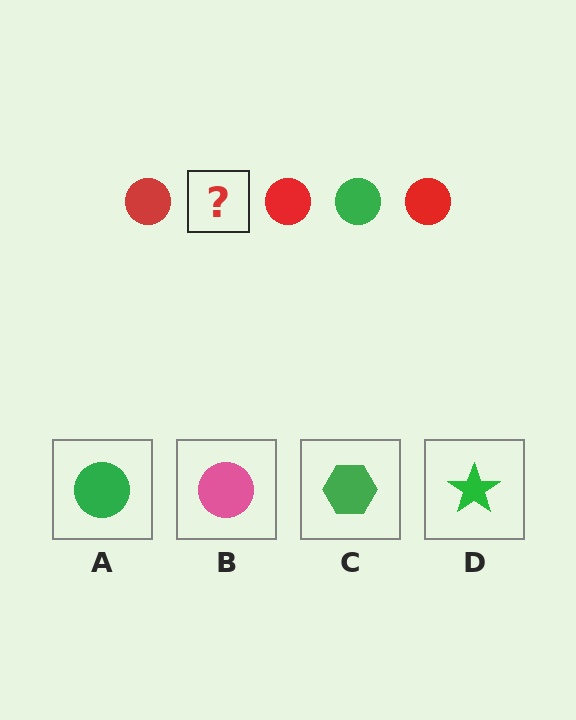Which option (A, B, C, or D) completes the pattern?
A.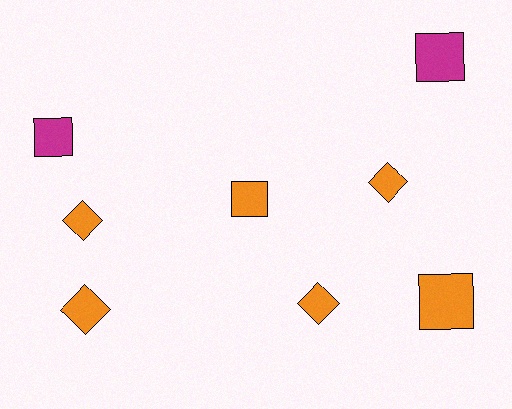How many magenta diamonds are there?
There are no magenta diamonds.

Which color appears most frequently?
Orange, with 6 objects.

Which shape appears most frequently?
Square, with 4 objects.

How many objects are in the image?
There are 8 objects.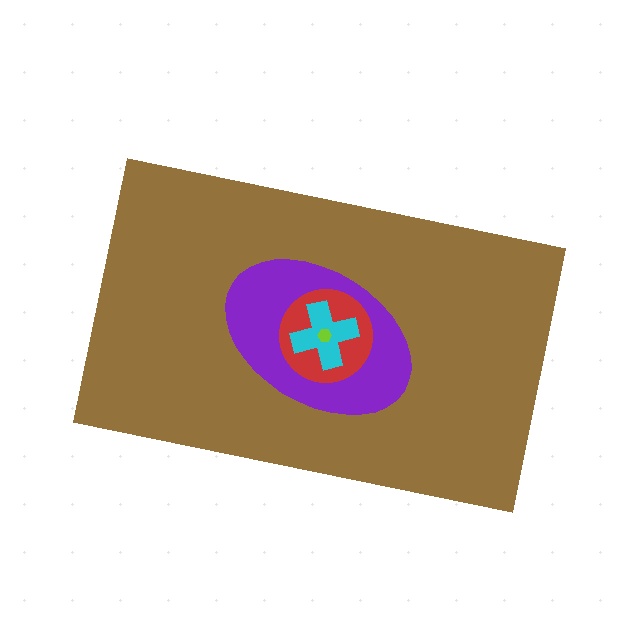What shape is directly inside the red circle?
The cyan cross.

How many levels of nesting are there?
5.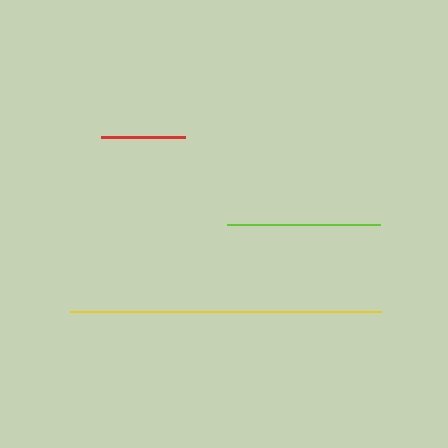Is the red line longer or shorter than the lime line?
The lime line is longer than the red line.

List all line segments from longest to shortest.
From longest to shortest: yellow, lime, red.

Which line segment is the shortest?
The red line is the shortest at approximately 83 pixels.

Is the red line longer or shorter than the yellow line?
The yellow line is longer than the red line.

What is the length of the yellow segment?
The yellow segment is approximately 312 pixels long.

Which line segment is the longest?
The yellow line is the longest at approximately 312 pixels.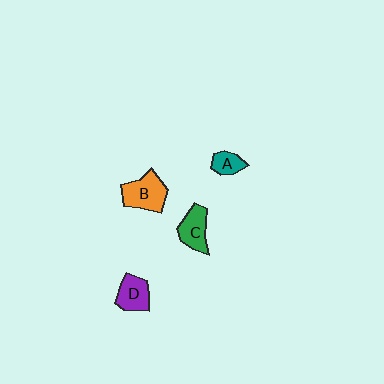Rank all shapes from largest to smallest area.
From largest to smallest: B (orange), C (green), D (purple), A (teal).